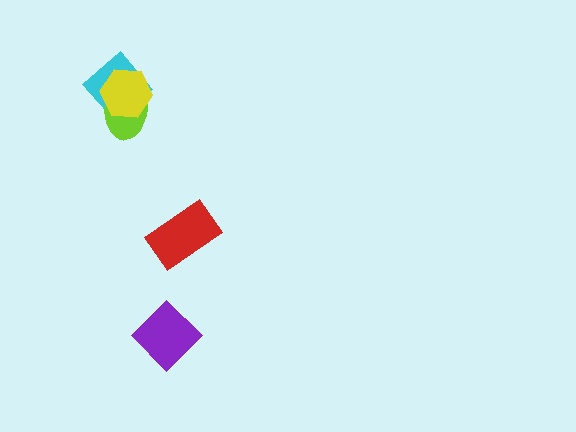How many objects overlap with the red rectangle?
0 objects overlap with the red rectangle.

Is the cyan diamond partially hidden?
Yes, it is partially covered by another shape.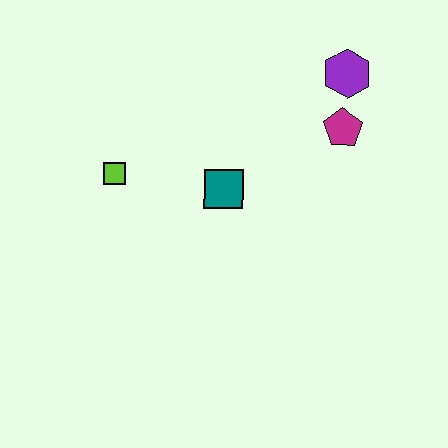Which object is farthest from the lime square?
The purple hexagon is farthest from the lime square.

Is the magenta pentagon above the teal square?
Yes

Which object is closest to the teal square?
The lime square is closest to the teal square.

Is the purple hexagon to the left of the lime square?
No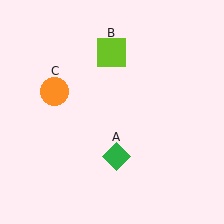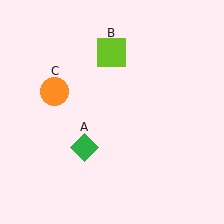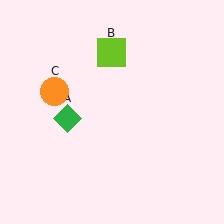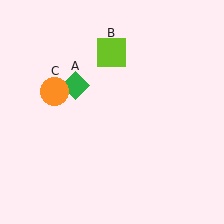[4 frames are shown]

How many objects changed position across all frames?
1 object changed position: green diamond (object A).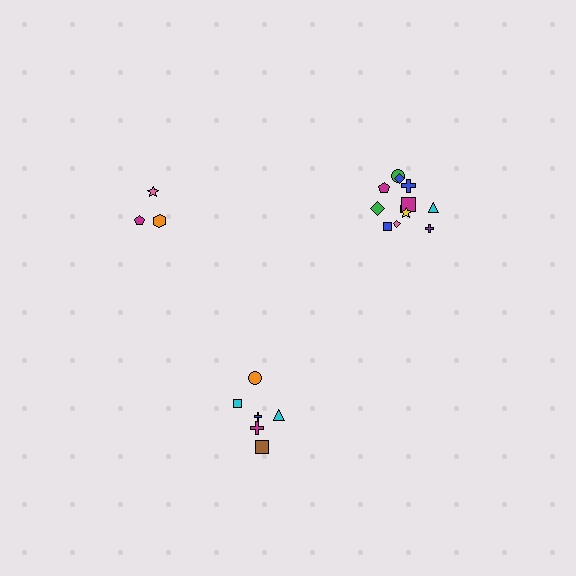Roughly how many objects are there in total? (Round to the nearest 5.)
Roughly 20 objects in total.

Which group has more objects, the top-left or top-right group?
The top-right group.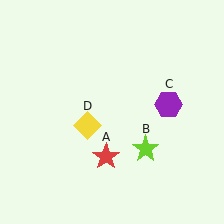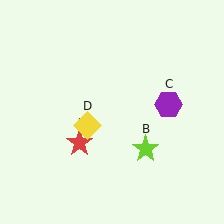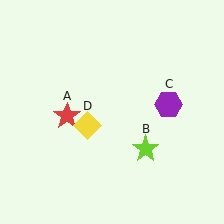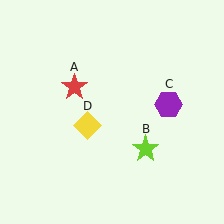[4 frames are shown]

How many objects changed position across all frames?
1 object changed position: red star (object A).